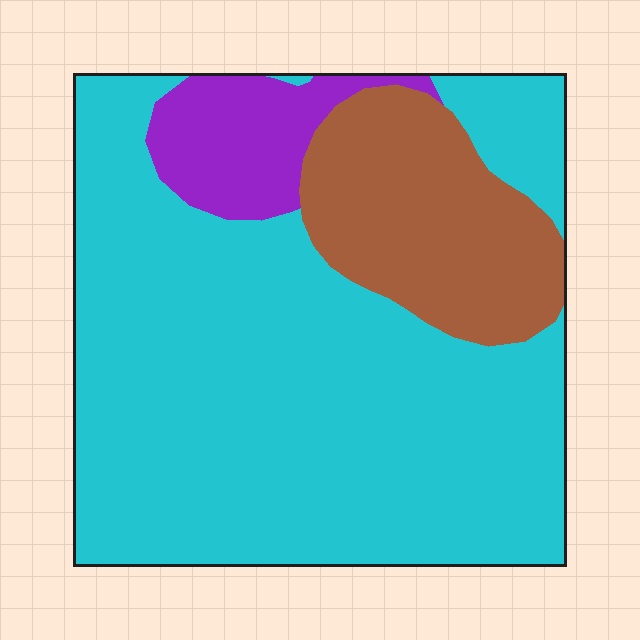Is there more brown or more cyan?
Cyan.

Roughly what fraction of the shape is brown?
Brown covers around 20% of the shape.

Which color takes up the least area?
Purple, at roughly 10%.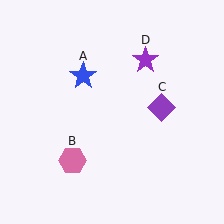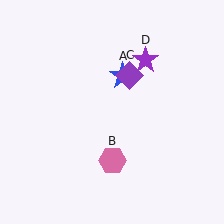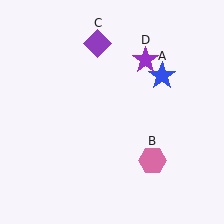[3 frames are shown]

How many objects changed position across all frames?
3 objects changed position: blue star (object A), pink hexagon (object B), purple diamond (object C).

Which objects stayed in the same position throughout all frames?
Purple star (object D) remained stationary.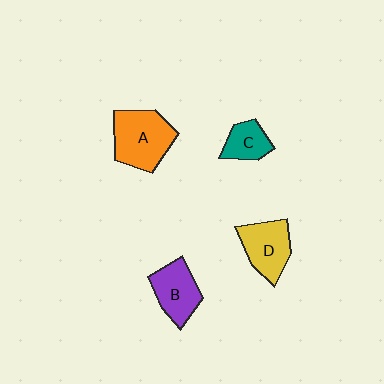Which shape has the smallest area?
Shape C (teal).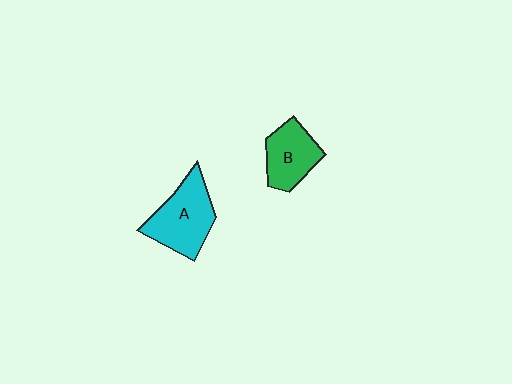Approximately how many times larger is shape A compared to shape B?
Approximately 1.3 times.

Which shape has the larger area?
Shape A (cyan).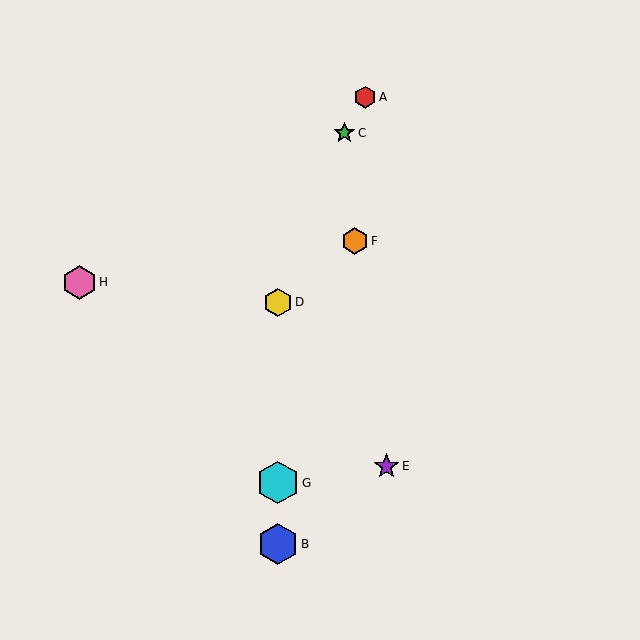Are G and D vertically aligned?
Yes, both are at x≈278.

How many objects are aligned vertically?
3 objects (B, D, G) are aligned vertically.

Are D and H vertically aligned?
No, D is at x≈278 and H is at x≈80.